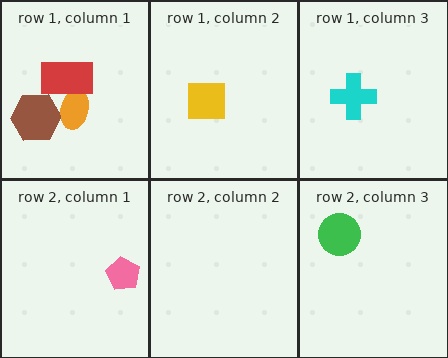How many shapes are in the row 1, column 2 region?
1.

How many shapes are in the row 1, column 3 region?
1.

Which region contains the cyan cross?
The row 1, column 3 region.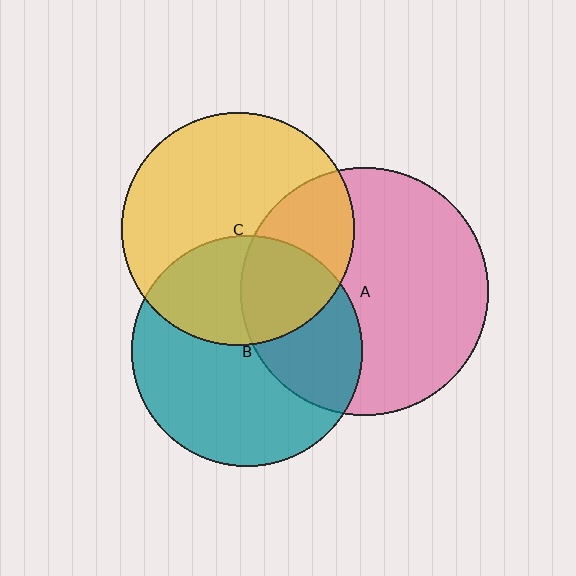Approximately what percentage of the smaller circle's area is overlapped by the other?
Approximately 30%.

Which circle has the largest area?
Circle A (pink).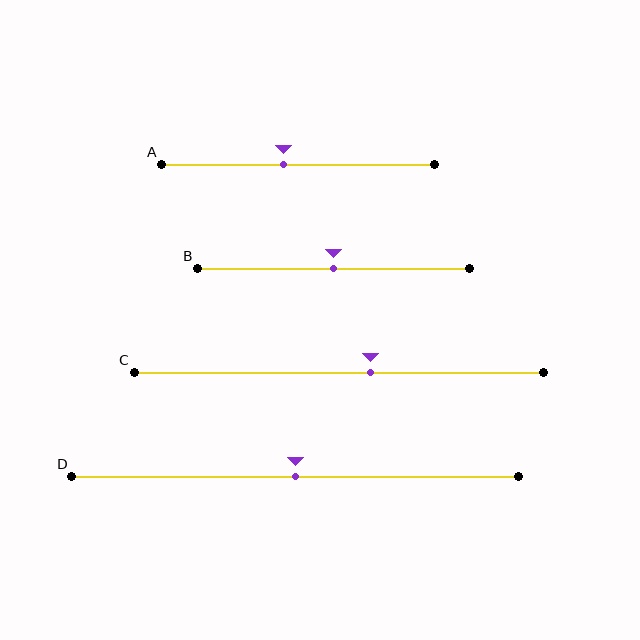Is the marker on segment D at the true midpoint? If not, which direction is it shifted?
Yes, the marker on segment D is at the true midpoint.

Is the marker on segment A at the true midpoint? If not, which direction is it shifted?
No, the marker on segment A is shifted to the left by about 5% of the segment length.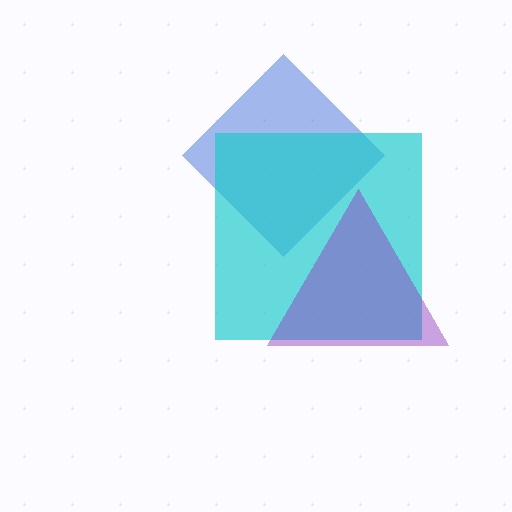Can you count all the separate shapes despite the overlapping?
Yes, there are 3 separate shapes.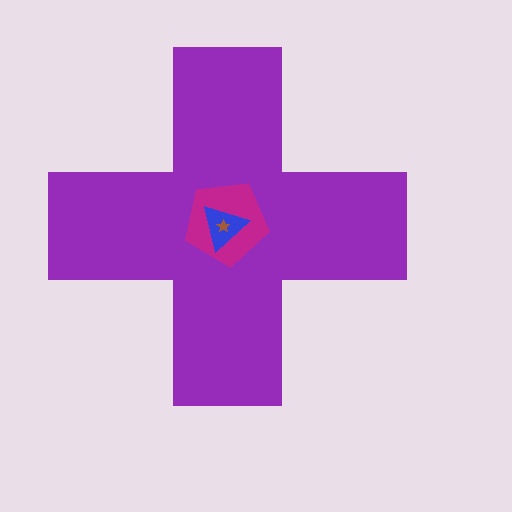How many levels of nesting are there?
4.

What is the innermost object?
The brown star.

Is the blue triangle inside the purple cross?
Yes.